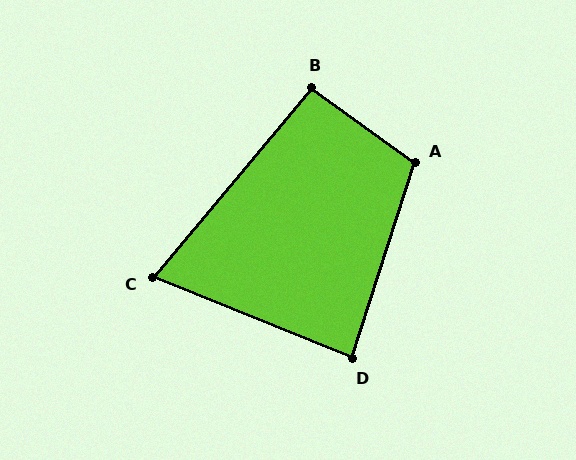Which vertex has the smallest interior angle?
C, at approximately 72 degrees.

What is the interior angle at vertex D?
Approximately 86 degrees (approximately right).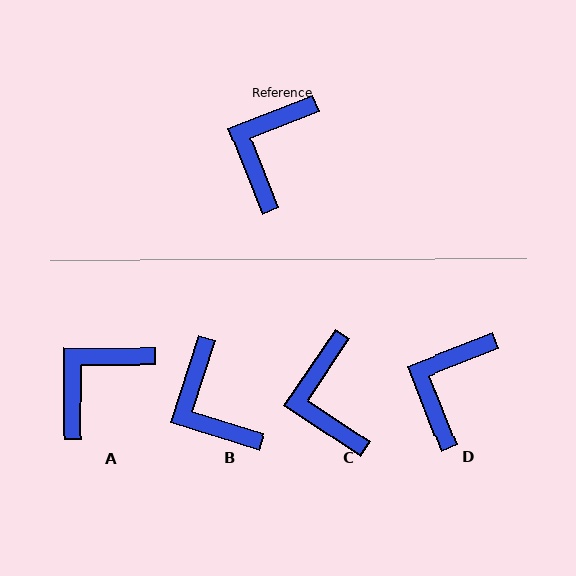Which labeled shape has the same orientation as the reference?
D.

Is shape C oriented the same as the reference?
No, it is off by about 35 degrees.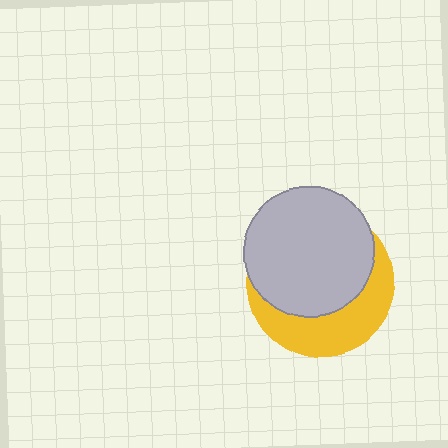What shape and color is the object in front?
The object in front is a light gray circle.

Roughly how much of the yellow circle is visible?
A small part of it is visible (roughly 38%).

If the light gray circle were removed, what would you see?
You would see the complete yellow circle.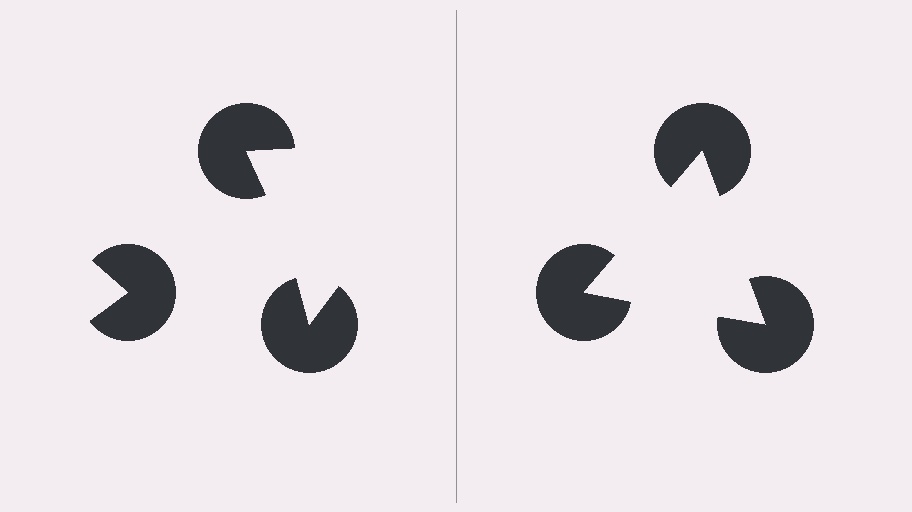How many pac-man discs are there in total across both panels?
6 — 3 on each side.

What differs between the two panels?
The pac-man discs are positioned identically on both sides; only the wedge orientations differ. On the right they align to a triangle; on the left they are misaligned.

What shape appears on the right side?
An illusory triangle.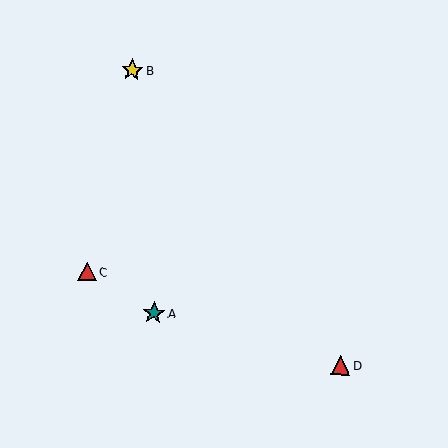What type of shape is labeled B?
Shape B is a yellow star.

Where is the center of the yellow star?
The center of the yellow star is at (132, 70).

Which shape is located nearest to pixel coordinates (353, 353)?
The red triangle (labeled D) at (341, 365) is nearest to that location.